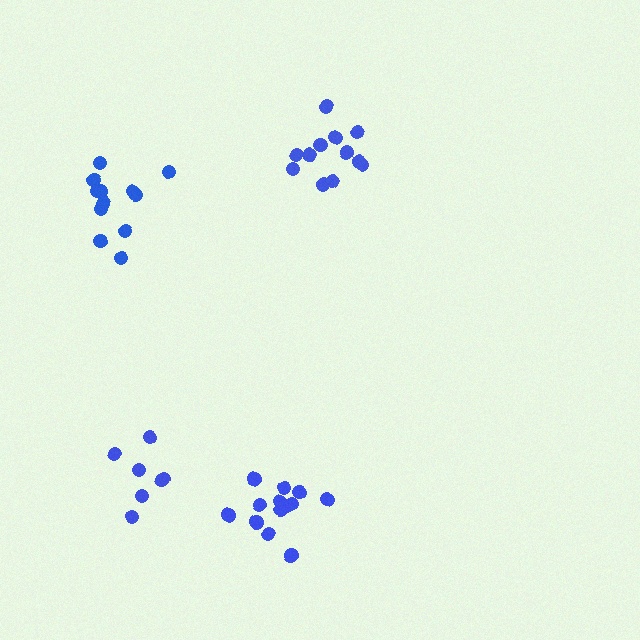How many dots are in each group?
Group 1: 13 dots, Group 2: 7 dots, Group 3: 12 dots, Group 4: 12 dots (44 total).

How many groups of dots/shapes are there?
There are 4 groups.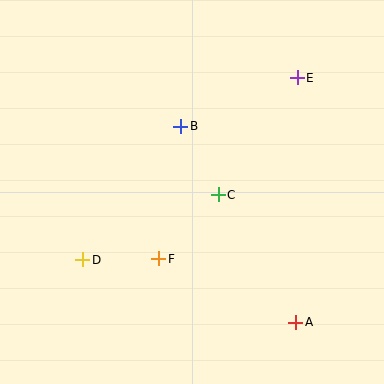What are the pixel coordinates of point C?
Point C is at (218, 195).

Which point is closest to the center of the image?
Point C at (218, 195) is closest to the center.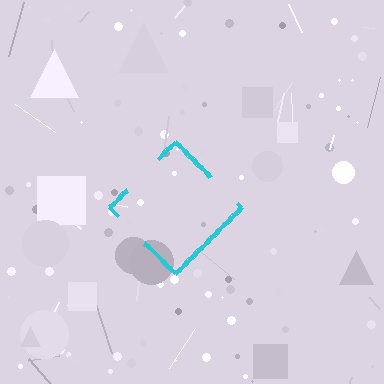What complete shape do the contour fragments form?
The contour fragments form a diamond.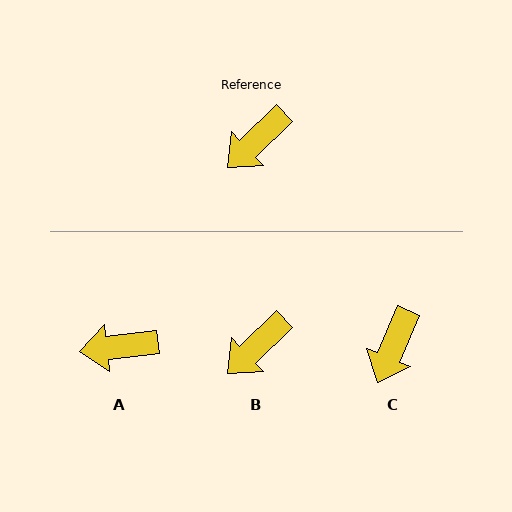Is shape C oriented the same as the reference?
No, it is off by about 23 degrees.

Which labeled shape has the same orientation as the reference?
B.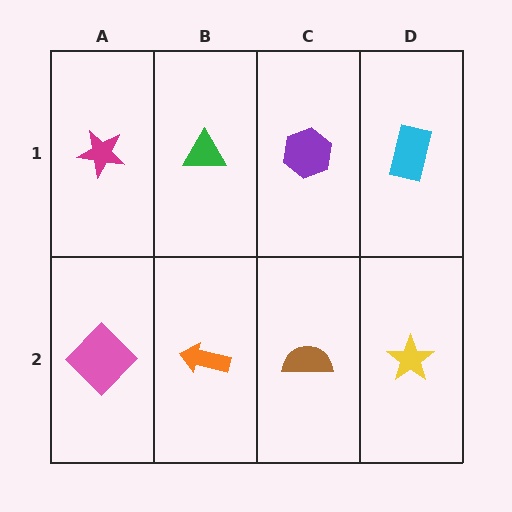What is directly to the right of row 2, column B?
A brown semicircle.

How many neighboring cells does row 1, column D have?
2.